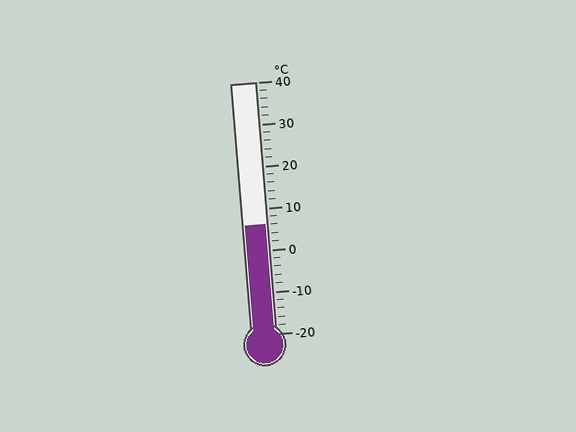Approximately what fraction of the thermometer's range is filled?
The thermometer is filled to approximately 45% of its range.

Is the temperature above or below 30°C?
The temperature is below 30°C.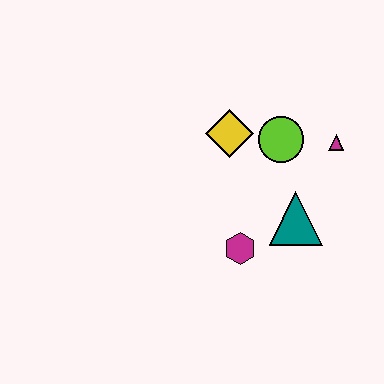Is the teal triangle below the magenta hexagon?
No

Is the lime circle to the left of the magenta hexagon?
No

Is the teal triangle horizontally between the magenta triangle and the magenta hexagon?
Yes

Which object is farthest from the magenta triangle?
The magenta hexagon is farthest from the magenta triangle.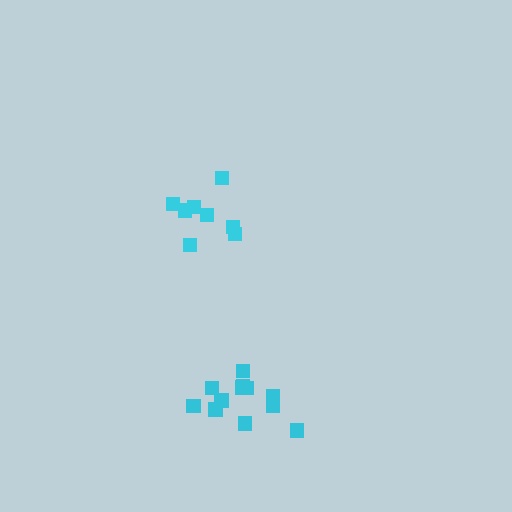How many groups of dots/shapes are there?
There are 2 groups.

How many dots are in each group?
Group 1: 12 dots, Group 2: 8 dots (20 total).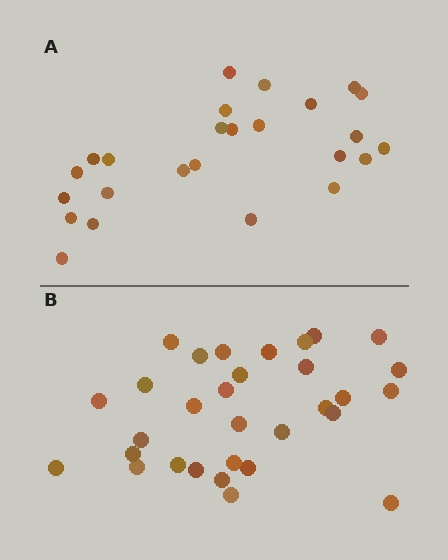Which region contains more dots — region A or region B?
Region B (the bottom region) has more dots.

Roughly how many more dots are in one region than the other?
Region B has about 6 more dots than region A.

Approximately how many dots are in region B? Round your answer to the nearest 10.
About 30 dots. (The exact count is 31, which rounds to 30.)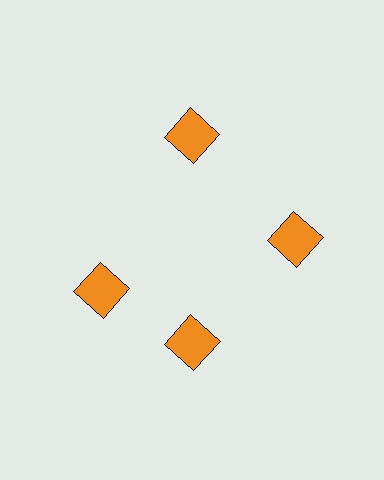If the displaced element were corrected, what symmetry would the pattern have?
It would have 4-fold rotational symmetry — the pattern would map onto itself every 90 degrees.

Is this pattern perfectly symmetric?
No. The 4 orange squares are arranged in a ring, but one element near the 9 o'clock position is rotated out of alignment along the ring, breaking the 4-fold rotational symmetry.